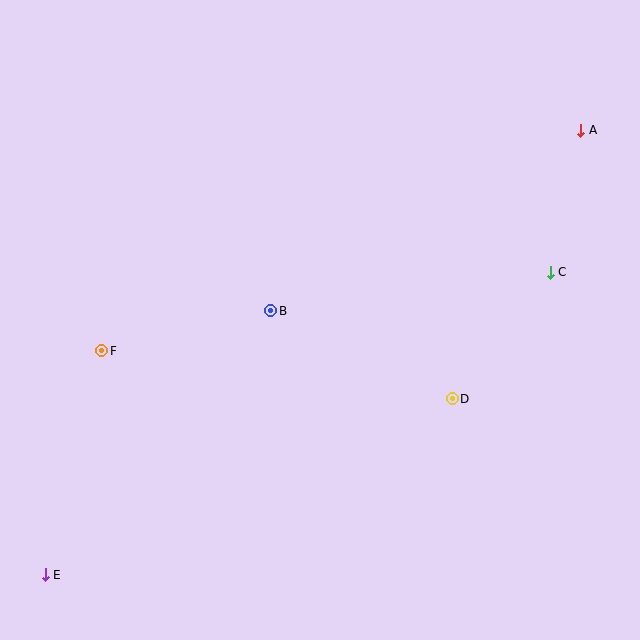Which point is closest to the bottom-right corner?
Point D is closest to the bottom-right corner.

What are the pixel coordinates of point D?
Point D is at (452, 399).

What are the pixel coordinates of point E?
Point E is at (45, 575).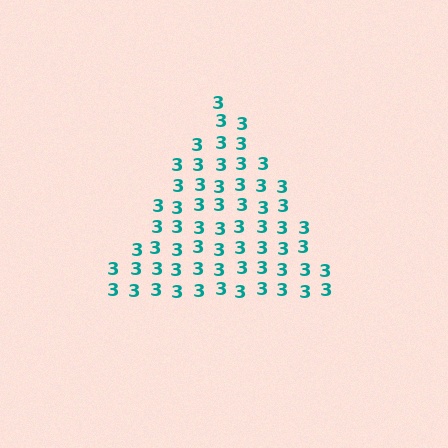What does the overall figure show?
The overall figure shows a triangle.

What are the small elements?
The small elements are digit 3's.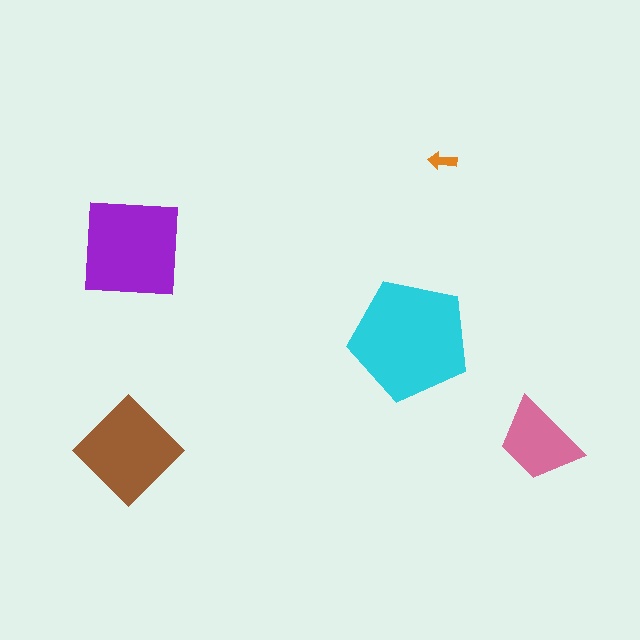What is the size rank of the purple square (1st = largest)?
2nd.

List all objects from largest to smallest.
The cyan pentagon, the purple square, the brown diamond, the pink trapezoid, the orange arrow.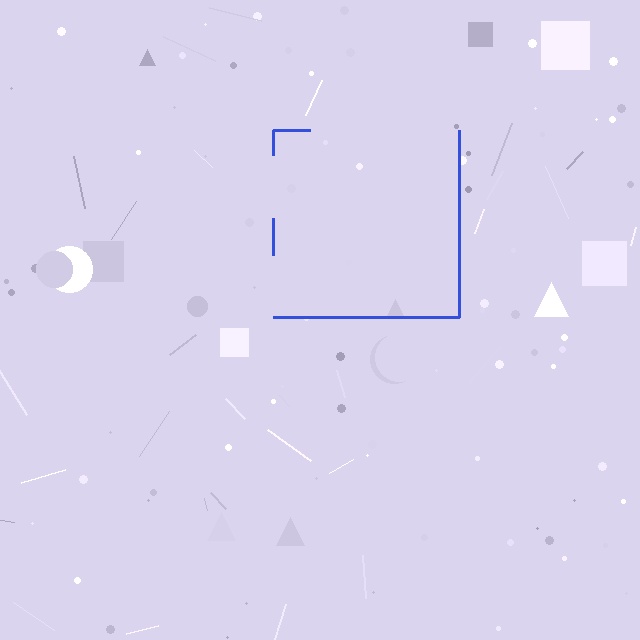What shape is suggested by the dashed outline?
The dashed outline suggests a square.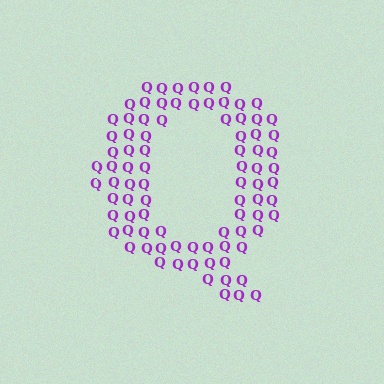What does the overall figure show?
The overall figure shows the letter Q.